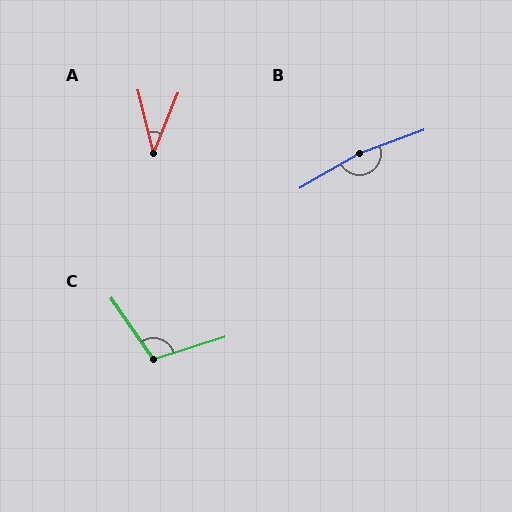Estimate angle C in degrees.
Approximately 107 degrees.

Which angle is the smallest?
A, at approximately 36 degrees.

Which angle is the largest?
B, at approximately 170 degrees.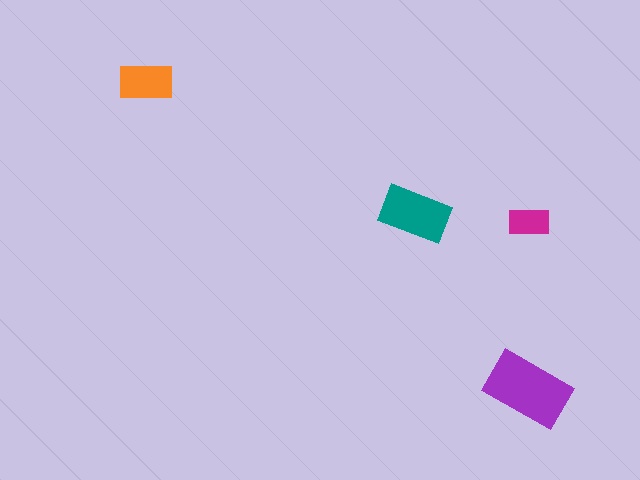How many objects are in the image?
There are 4 objects in the image.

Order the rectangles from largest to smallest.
the purple one, the teal one, the orange one, the magenta one.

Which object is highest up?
The orange rectangle is topmost.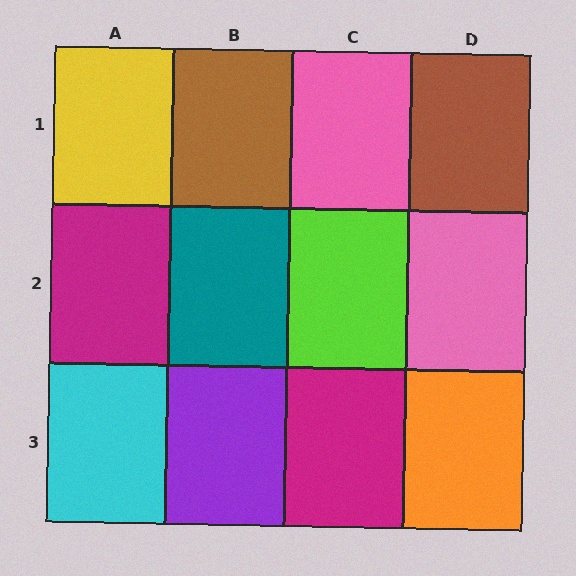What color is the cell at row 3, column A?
Cyan.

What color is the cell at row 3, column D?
Orange.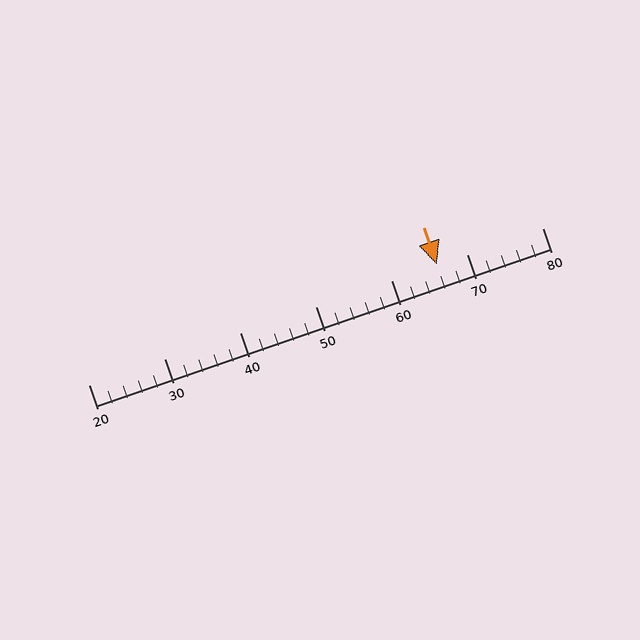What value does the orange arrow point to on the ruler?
The orange arrow points to approximately 66.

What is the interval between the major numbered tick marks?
The major tick marks are spaced 10 units apart.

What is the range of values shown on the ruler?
The ruler shows values from 20 to 80.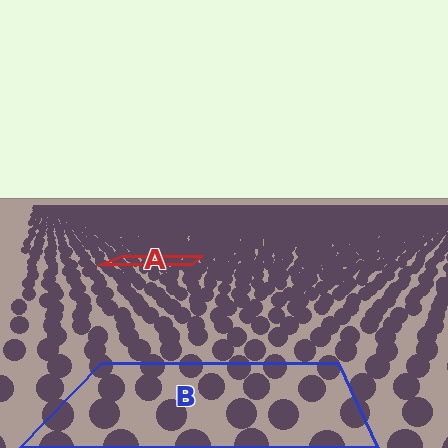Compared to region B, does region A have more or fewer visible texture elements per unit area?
Region A has more texture elements per unit area — they are packed more densely because it is farther away.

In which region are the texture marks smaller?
The texture marks are smaller in region A, because it is farther away.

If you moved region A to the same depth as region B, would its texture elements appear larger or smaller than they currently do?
They would appear larger. At a closer depth, the same texture elements are projected at a bigger on-screen size.